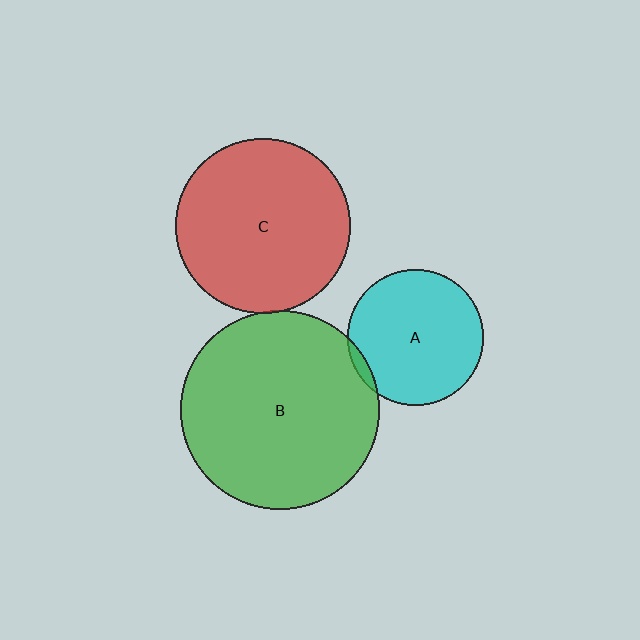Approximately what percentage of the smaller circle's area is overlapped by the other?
Approximately 5%.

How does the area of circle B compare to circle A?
Approximately 2.1 times.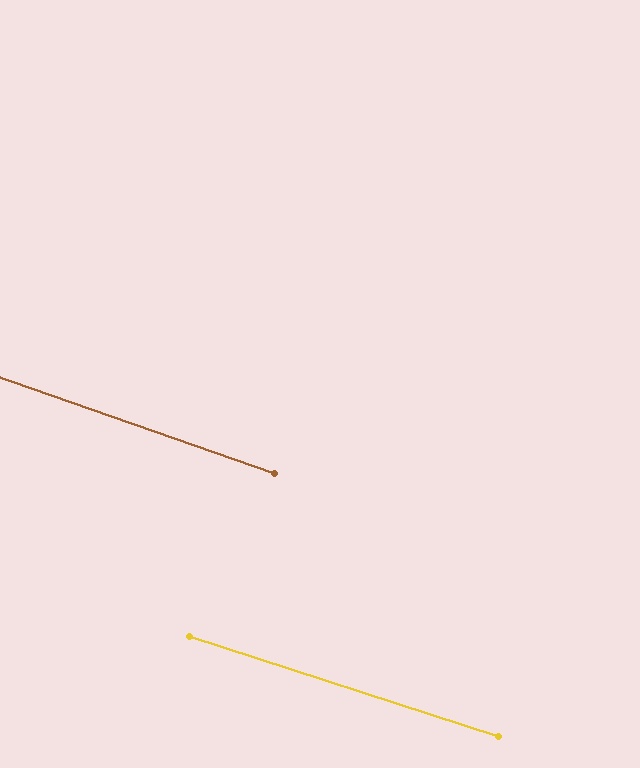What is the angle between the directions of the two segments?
Approximately 1 degree.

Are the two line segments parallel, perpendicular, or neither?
Parallel — their directions differ by only 1.2°.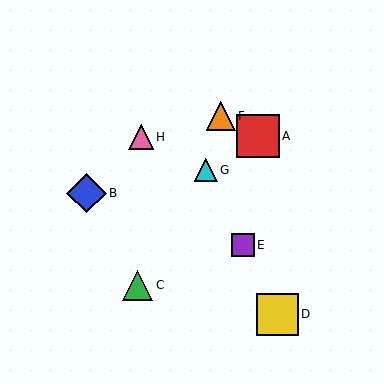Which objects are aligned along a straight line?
Objects D, E, G are aligned along a straight line.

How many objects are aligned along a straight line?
3 objects (D, E, G) are aligned along a straight line.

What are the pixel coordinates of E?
Object E is at (243, 245).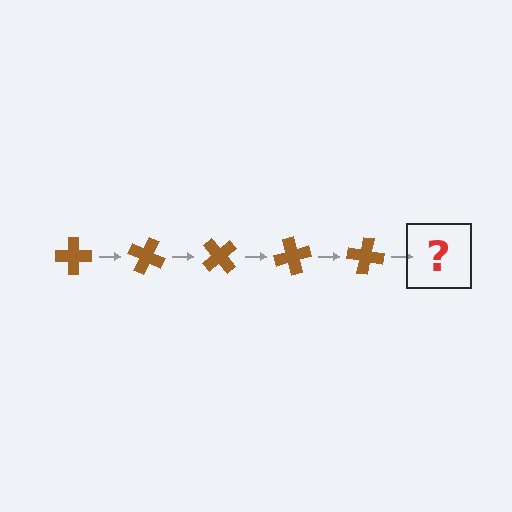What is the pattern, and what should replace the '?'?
The pattern is that the cross rotates 25 degrees each step. The '?' should be a brown cross rotated 125 degrees.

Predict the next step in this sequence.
The next step is a brown cross rotated 125 degrees.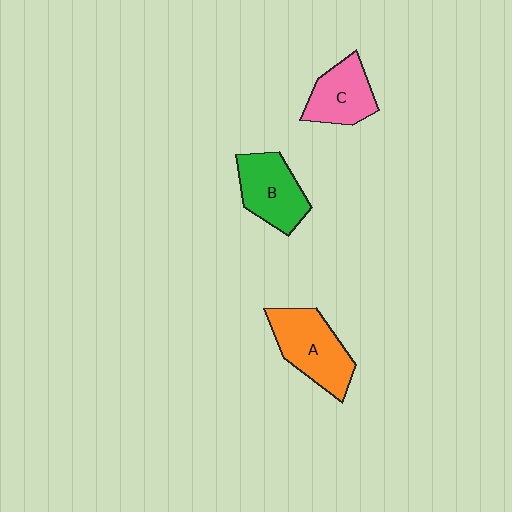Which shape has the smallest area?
Shape C (pink).